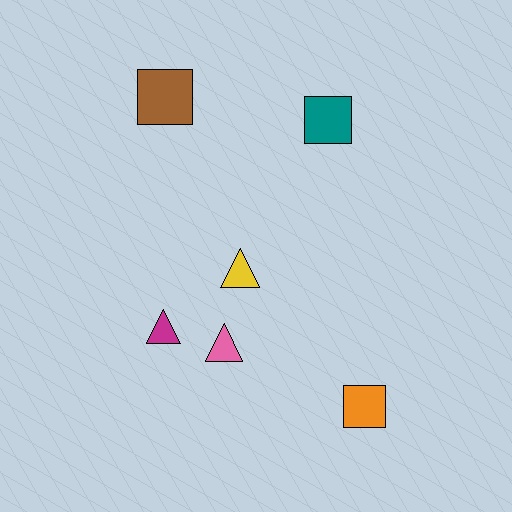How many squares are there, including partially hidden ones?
There are 3 squares.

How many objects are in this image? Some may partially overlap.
There are 6 objects.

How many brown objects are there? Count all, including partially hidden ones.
There is 1 brown object.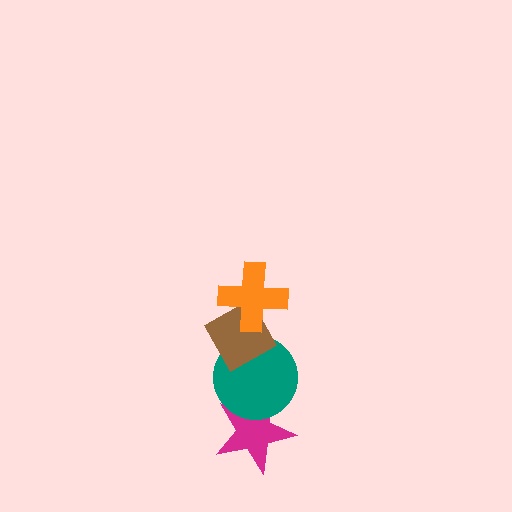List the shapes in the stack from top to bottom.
From top to bottom: the orange cross, the brown diamond, the teal circle, the magenta star.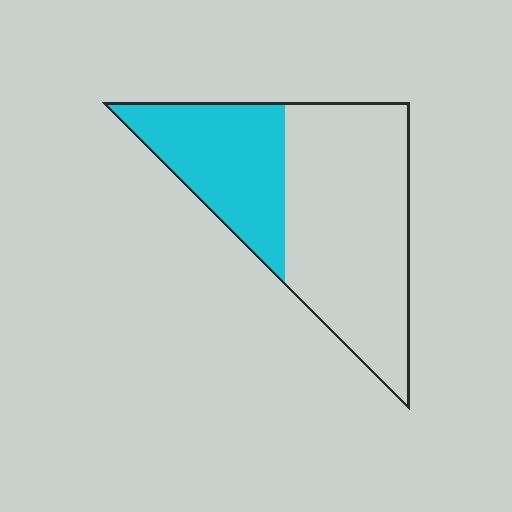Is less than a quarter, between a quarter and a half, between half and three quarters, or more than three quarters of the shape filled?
Between a quarter and a half.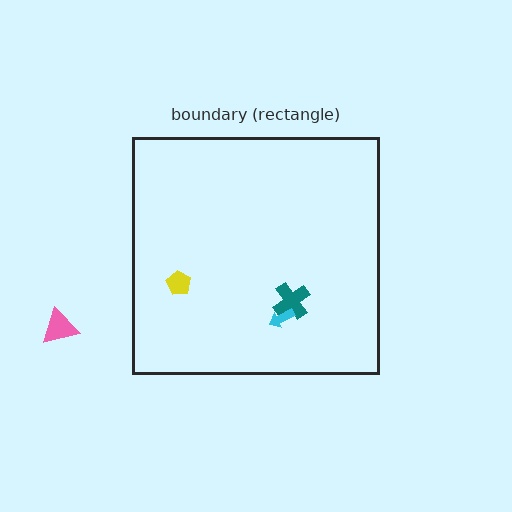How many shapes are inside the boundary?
3 inside, 1 outside.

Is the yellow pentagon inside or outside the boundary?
Inside.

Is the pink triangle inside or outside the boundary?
Outside.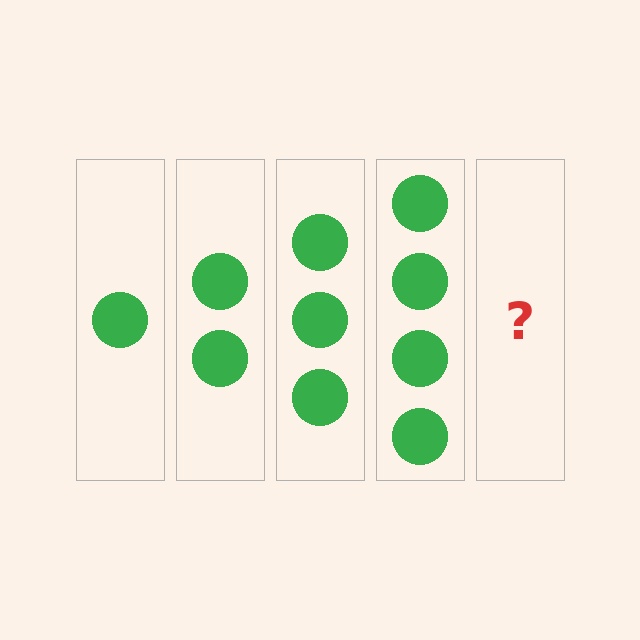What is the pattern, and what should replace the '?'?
The pattern is that each step adds one more circle. The '?' should be 5 circles.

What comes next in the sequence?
The next element should be 5 circles.